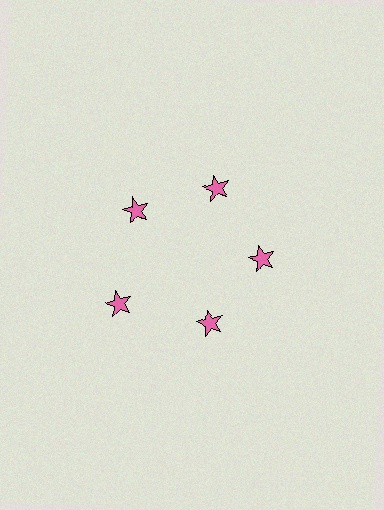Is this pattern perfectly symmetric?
No. The 5 pink stars are arranged in a ring, but one element near the 8 o'clock position is pushed outward from the center, breaking the 5-fold rotational symmetry.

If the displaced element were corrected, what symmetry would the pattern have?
It would have 5-fold rotational symmetry — the pattern would map onto itself every 72 degrees.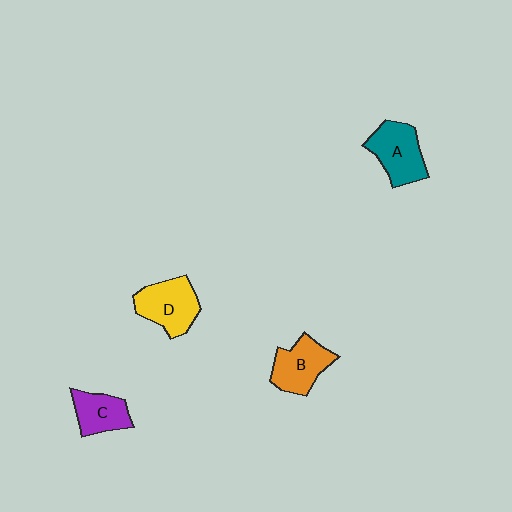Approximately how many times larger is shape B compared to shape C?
Approximately 1.2 times.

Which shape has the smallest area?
Shape C (purple).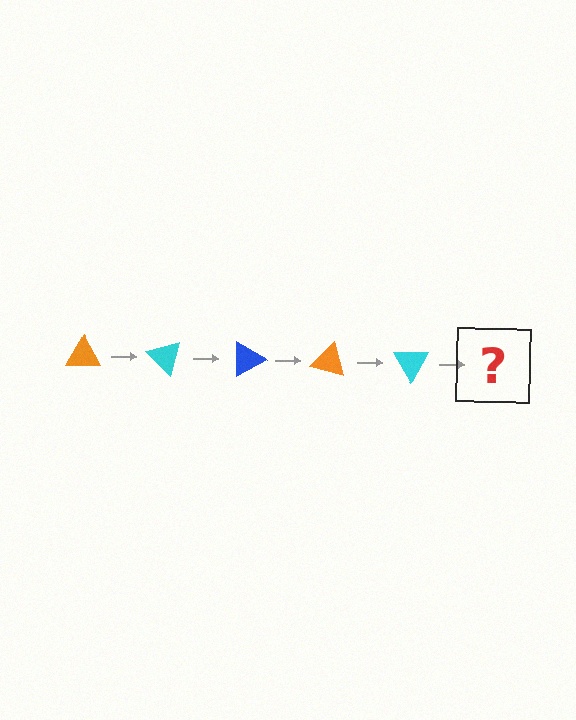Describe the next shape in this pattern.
It should be a blue triangle, rotated 225 degrees from the start.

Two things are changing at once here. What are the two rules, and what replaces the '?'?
The two rules are that it rotates 45 degrees each step and the color cycles through orange, cyan, and blue. The '?' should be a blue triangle, rotated 225 degrees from the start.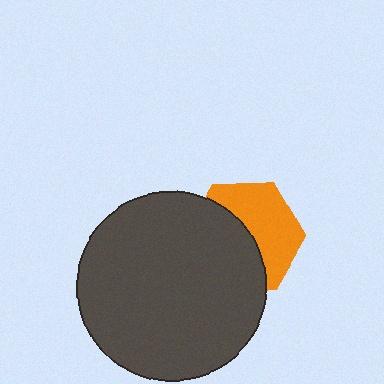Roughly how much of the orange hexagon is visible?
About half of it is visible (roughly 49%).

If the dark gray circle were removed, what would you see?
You would see the complete orange hexagon.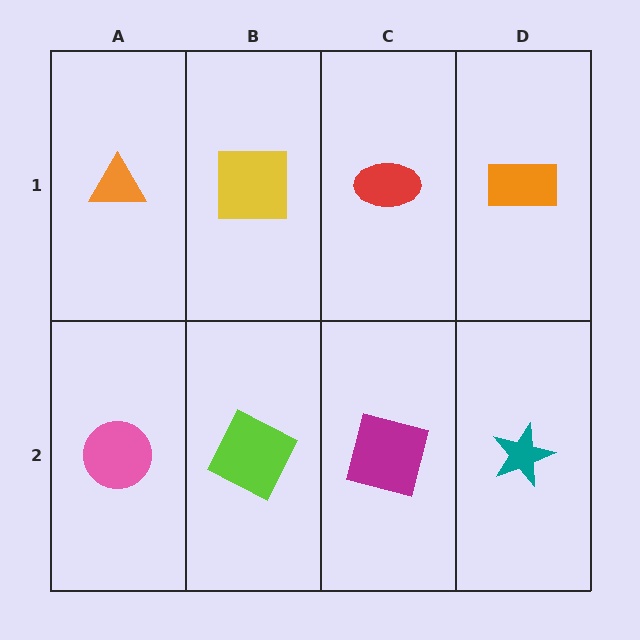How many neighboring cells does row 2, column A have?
2.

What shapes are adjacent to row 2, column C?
A red ellipse (row 1, column C), a lime square (row 2, column B), a teal star (row 2, column D).